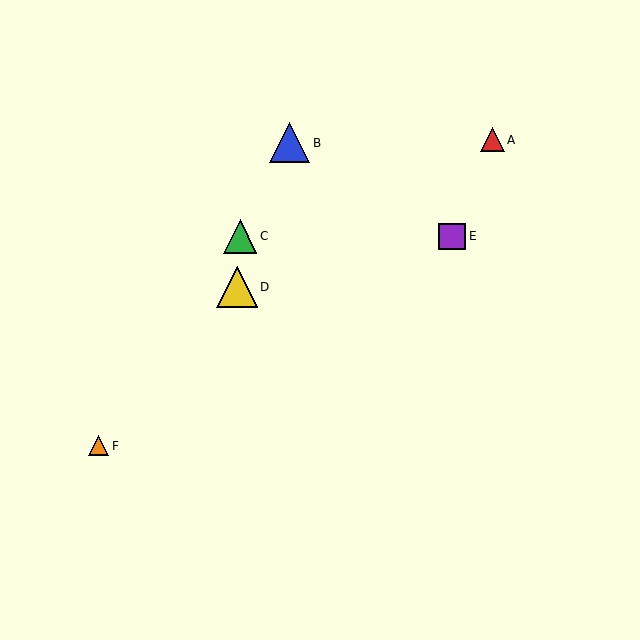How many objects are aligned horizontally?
2 objects (C, E) are aligned horizontally.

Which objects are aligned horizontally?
Objects C, E are aligned horizontally.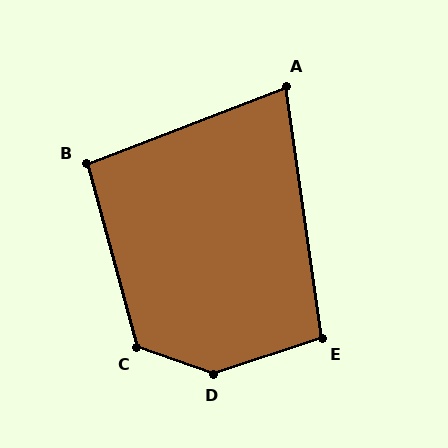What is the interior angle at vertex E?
Approximately 100 degrees (obtuse).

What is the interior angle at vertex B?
Approximately 95 degrees (obtuse).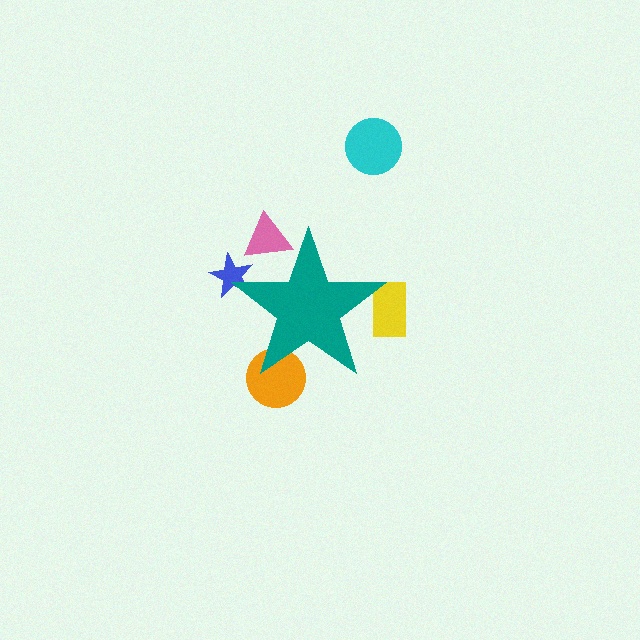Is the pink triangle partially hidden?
Yes, the pink triangle is partially hidden behind the teal star.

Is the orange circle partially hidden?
Yes, the orange circle is partially hidden behind the teal star.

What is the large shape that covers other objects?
A teal star.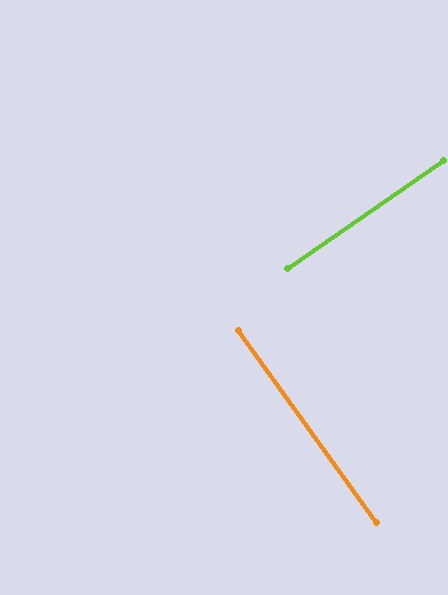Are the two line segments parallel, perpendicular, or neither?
Perpendicular — they meet at approximately 89°.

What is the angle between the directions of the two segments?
Approximately 89 degrees.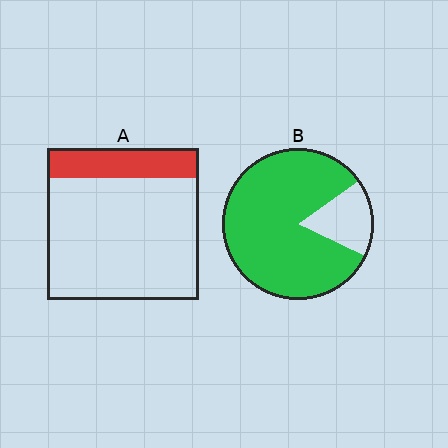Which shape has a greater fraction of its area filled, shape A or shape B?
Shape B.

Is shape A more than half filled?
No.